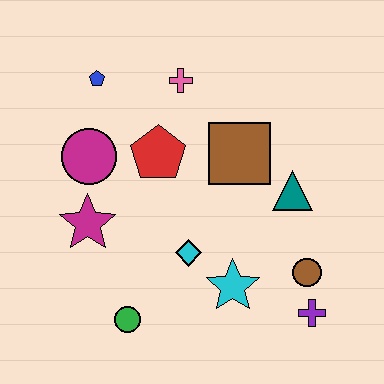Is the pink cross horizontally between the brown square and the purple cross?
No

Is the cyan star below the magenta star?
Yes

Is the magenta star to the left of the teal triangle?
Yes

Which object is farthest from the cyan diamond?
The blue pentagon is farthest from the cyan diamond.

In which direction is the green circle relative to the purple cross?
The green circle is to the left of the purple cross.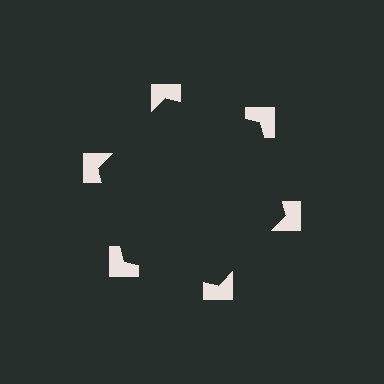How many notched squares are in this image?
There are 6 — one at each vertex of the illusory hexagon.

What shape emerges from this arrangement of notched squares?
An illusory hexagon — its edges are inferred from the aligned wedge cuts in the notched squares, not physically drawn.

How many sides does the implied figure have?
6 sides.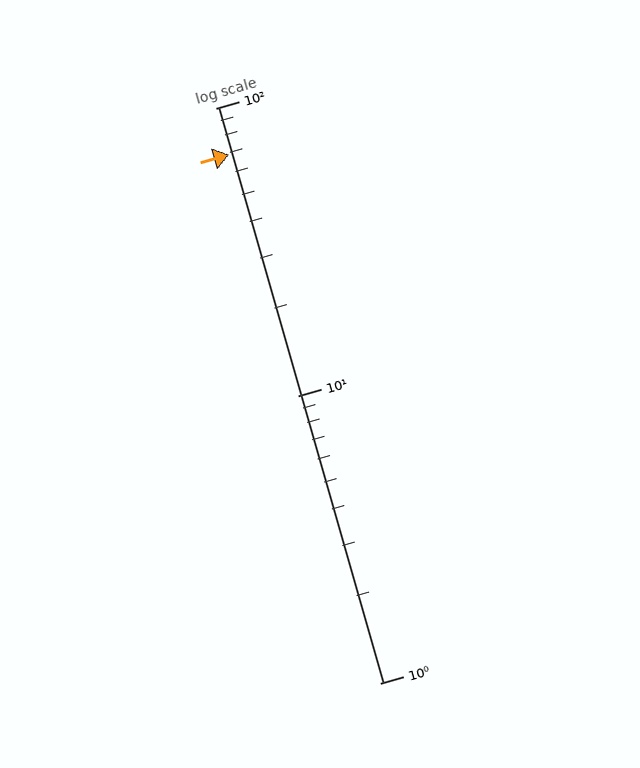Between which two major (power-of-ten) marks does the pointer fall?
The pointer is between 10 and 100.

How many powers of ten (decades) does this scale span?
The scale spans 2 decades, from 1 to 100.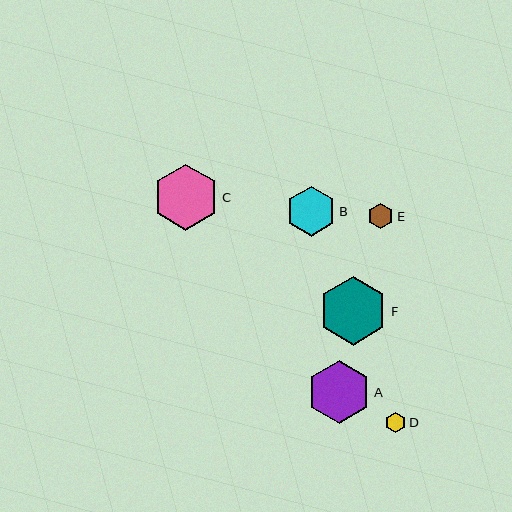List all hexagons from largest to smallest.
From largest to smallest: F, C, A, B, E, D.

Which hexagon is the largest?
Hexagon F is the largest with a size of approximately 69 pixels.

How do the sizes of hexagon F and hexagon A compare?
Hexagon F and hexagon A are approximately the same size.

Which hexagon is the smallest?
Hexagon D is the smallest with a size of approximately 21 pixels.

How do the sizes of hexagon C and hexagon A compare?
Hexagon C and hexagon A are approximately the same size.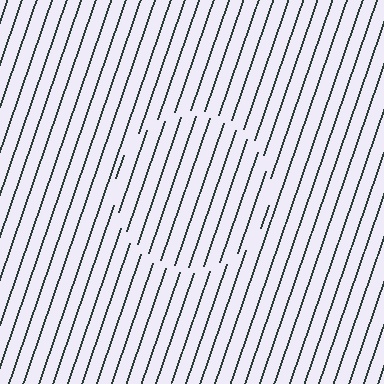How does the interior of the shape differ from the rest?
The interior of the shape contains the same grating, shifted by half a period — the contour is defined by the phase discontinuity where line-ends from the inner and outer gratings abut.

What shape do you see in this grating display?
An illusory circle. The interior of the shape contains the same grating, shifted by half a period — the contour is defined by the phase discontinuity where line-ends from the inner and outer gratings abut.